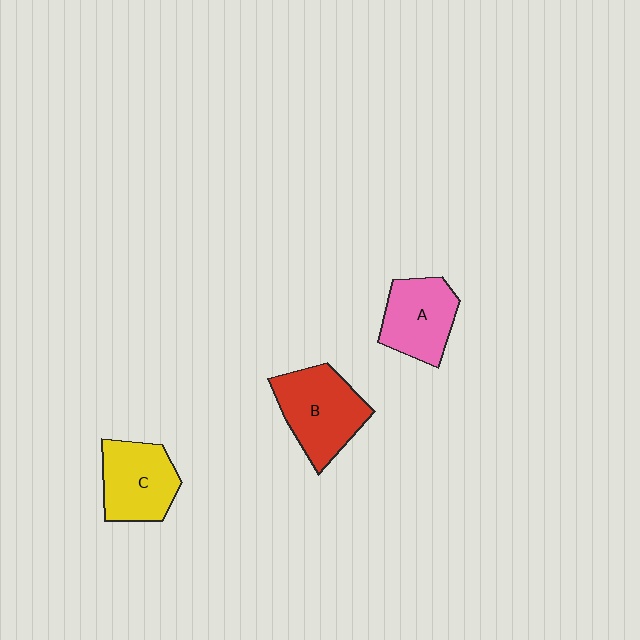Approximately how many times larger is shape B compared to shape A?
Approximately 1.2 times.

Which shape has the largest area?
Shape B (red).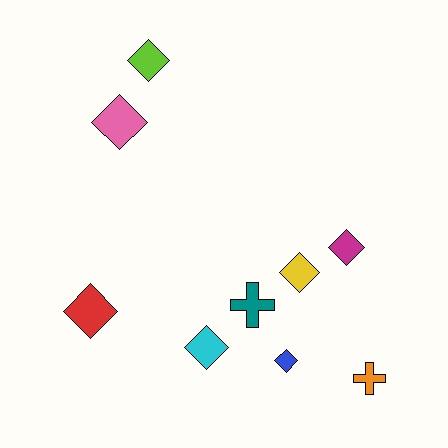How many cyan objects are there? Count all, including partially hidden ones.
There is 1 cyan object.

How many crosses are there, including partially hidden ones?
There are 2 crosses.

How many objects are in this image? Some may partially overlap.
There are 9 objects.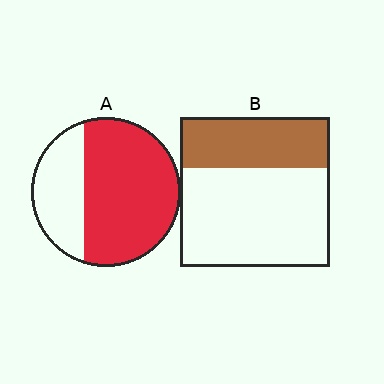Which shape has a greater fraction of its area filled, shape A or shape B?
Shape A.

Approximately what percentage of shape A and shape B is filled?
A is approximately 70% and B is approximately 35%.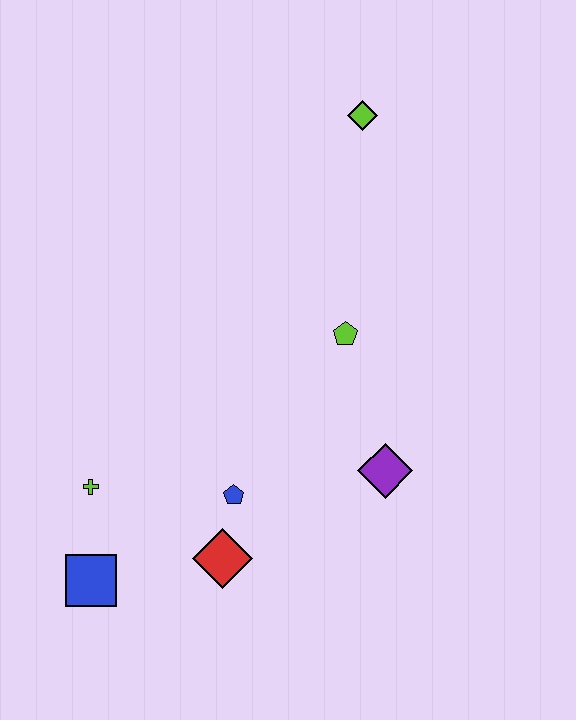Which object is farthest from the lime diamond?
The blue square is farthest from the lime diamond.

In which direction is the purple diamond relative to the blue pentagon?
The purple diamond is to the right of the blue pentagon.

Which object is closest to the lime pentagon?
The purple diamond is closest to the lime pentagon.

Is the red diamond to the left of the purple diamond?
Yes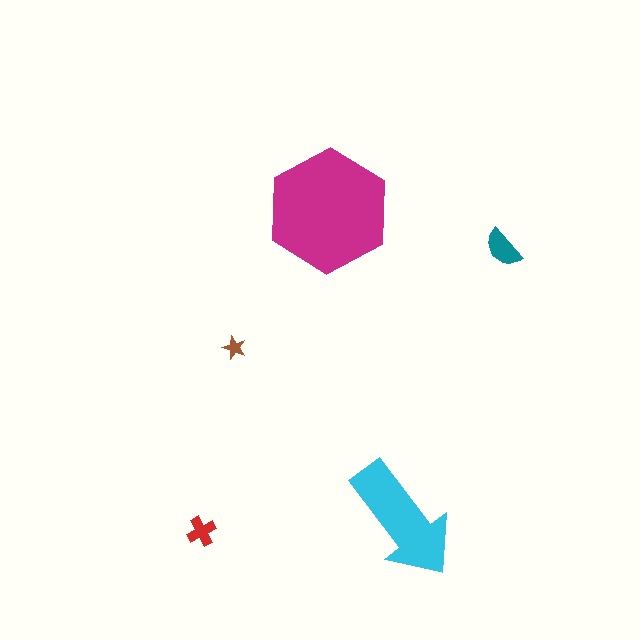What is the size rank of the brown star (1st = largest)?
5th.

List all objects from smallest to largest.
The brown star, the red cross, the teal semicircle, the cyan arrow, the magenta hexagon.